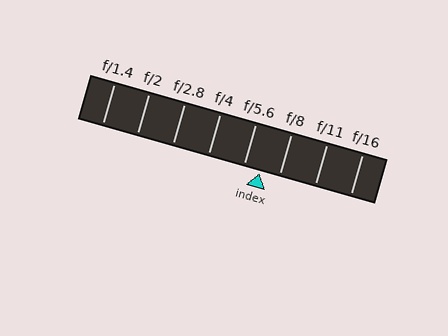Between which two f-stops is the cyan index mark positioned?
The index mark is between f/5.6 and f/8.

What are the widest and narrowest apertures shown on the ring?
The widest aperture shown is f/1.4 and the narrowest is f/16.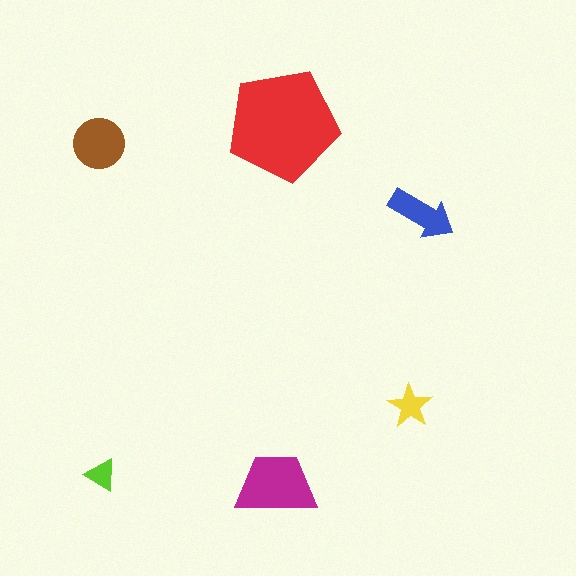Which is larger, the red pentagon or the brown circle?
The red pentagon.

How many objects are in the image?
There are 6 objects in the image.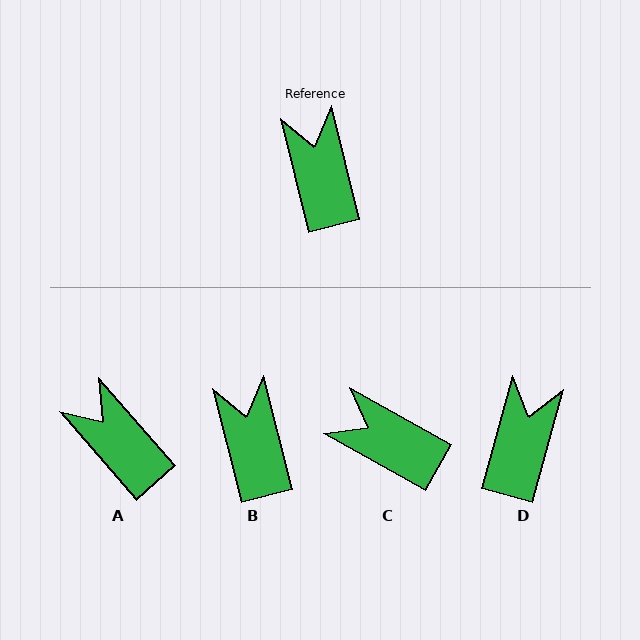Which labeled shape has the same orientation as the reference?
B.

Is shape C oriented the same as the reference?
No, it is off by about 47 degrees.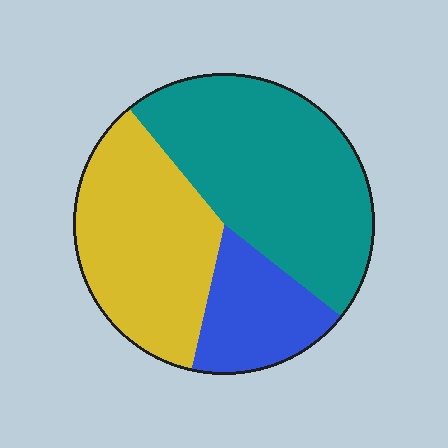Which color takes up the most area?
Teal, at roughly 45%.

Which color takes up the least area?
Blue, at roughly 20%.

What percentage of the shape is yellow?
Yellow covers roughly 35% of the shape.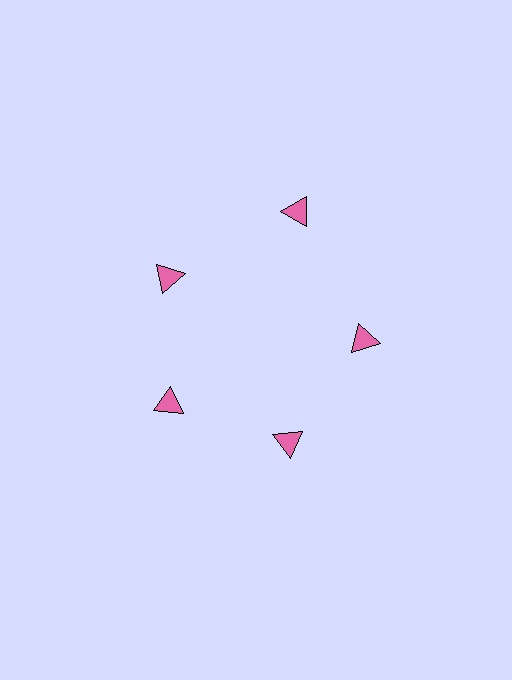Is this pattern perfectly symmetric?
No. The 5 pink triangles are arranged in a ring, but one element near the 1 o'clock position is pushed outward from the center, breaking the 5-fold rotational symmetry.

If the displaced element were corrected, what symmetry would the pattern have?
It would have 5-fold rotational symmetry — the pattern would map onto itself every 72 degrees.